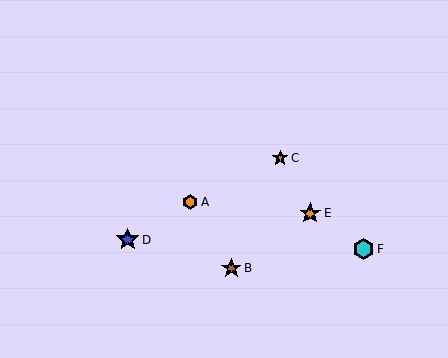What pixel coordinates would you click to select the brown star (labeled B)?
Click at (231, 268) to select the brown star B.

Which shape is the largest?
The blue star (labeled D) is the largest.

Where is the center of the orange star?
The center of the orange star is at (310, 213).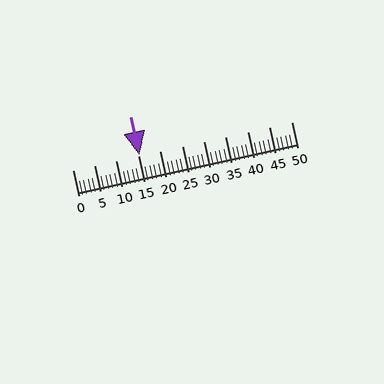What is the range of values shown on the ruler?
The ruler shows values from 0 to 50.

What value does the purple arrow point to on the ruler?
The purple arrow points to approximately 15.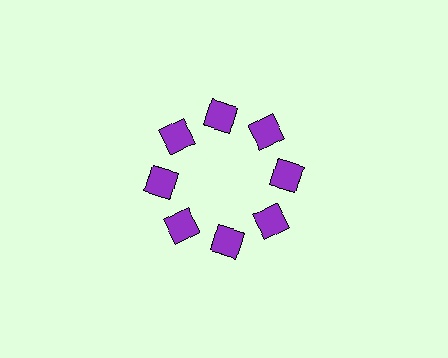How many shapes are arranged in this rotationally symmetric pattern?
There are 8 shapes, arranged in 8 groups of 1.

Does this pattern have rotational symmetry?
Yes, this pattern has 8-fold rotational symmetry. It looks the same after rotating 45 degrees around the center.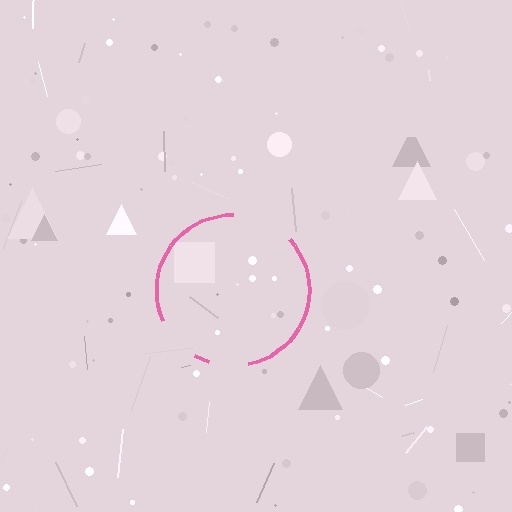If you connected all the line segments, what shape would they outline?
They would outline a circle.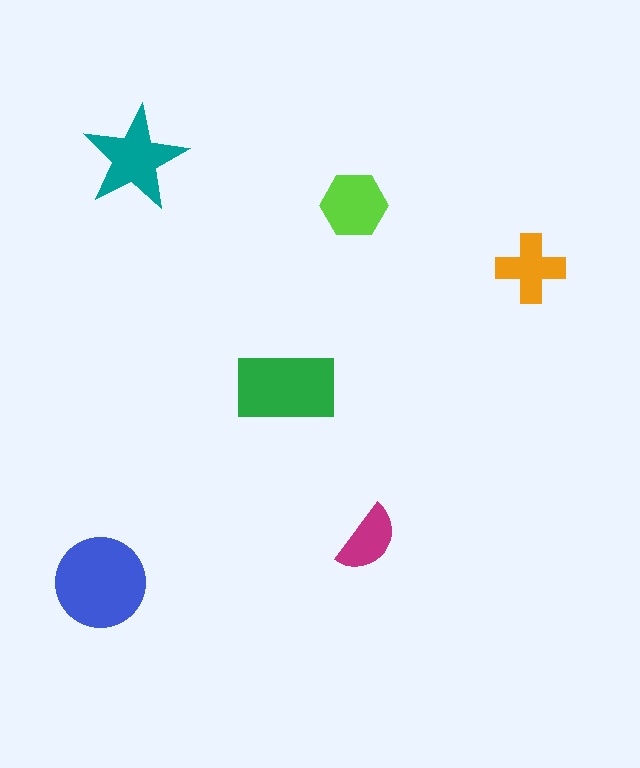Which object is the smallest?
The magenta semicircle.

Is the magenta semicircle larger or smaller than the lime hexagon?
Smaller.